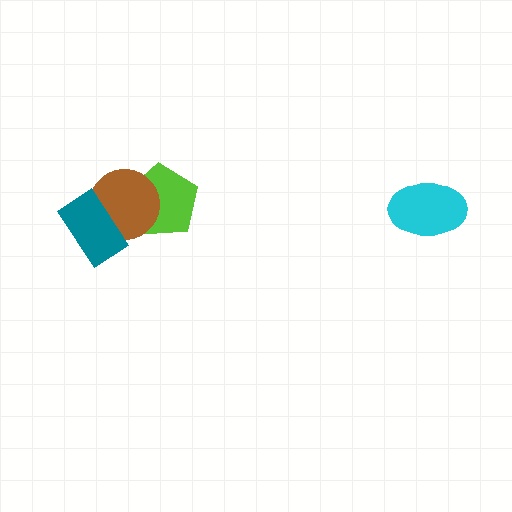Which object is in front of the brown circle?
The teal rectangle is in front of the brown circle.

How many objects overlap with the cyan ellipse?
0 objects overlap with the cyan ellipse.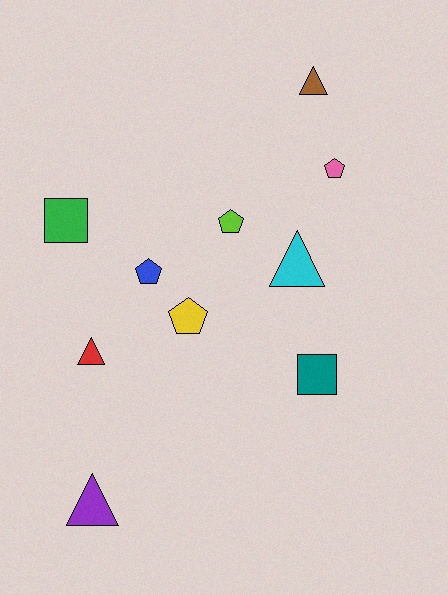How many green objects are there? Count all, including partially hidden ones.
There is 1 green object.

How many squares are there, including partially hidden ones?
There are 2 squares.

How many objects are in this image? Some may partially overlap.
There are 10 objects.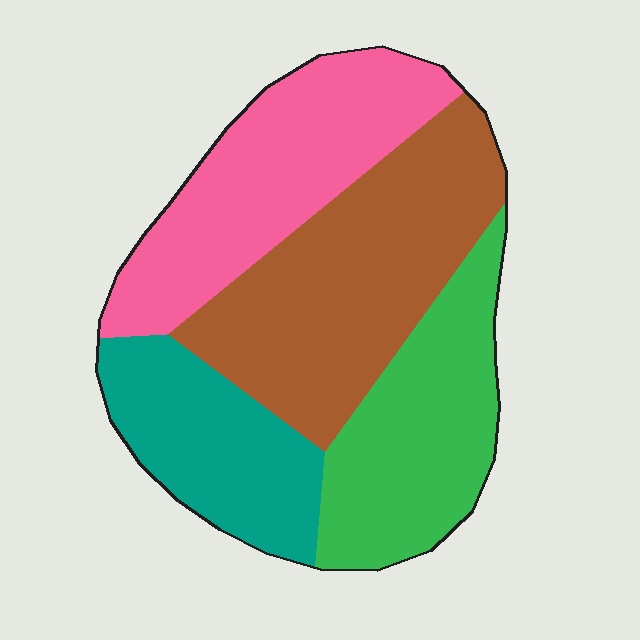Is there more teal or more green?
Green.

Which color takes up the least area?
Teal, at roughly 20%.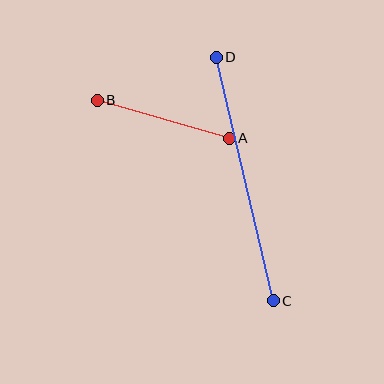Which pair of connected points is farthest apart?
Points C and D are farthest apart.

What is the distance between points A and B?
The distance is approximately 138 pixels.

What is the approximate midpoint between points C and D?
The midpoint is at approximately (245, 179) pixels.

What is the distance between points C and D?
The distance is approximately 250 pixels.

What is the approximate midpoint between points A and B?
The midpoint is at approximately (163, 119) pixels.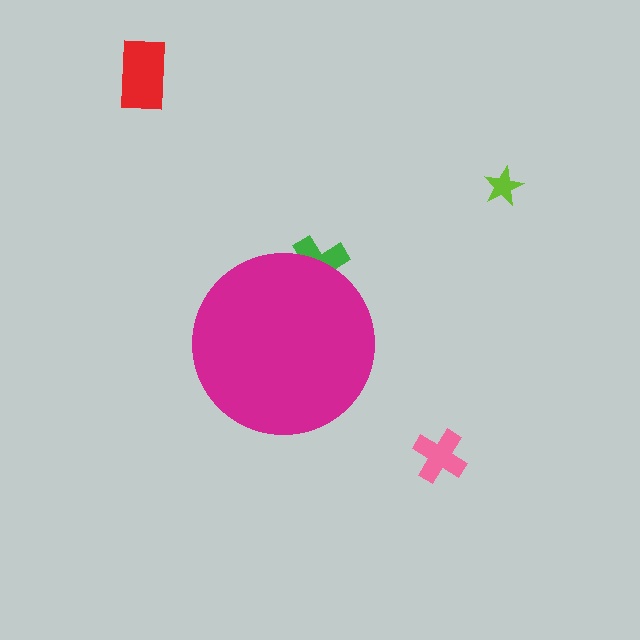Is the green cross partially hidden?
Yes, the green cross is partially hidden behind the magenta circle.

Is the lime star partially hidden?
No, the lime star is fully visible.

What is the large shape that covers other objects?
A magenta circle.